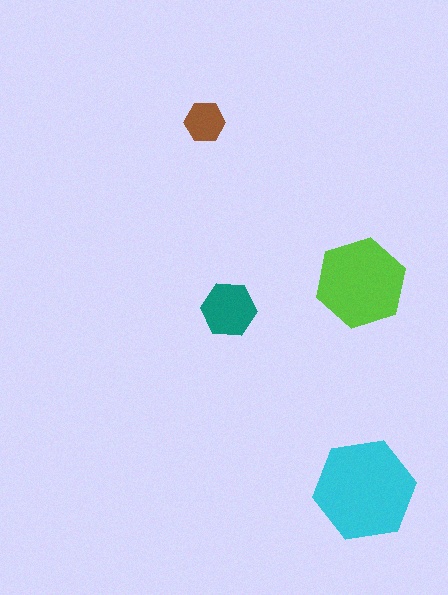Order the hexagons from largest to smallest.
the cyan one, the lime one, the teal one, the brown one.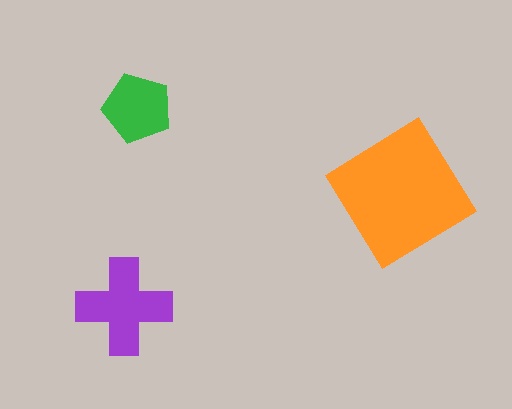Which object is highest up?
The green pentagon is topmost.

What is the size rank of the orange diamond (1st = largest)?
1st.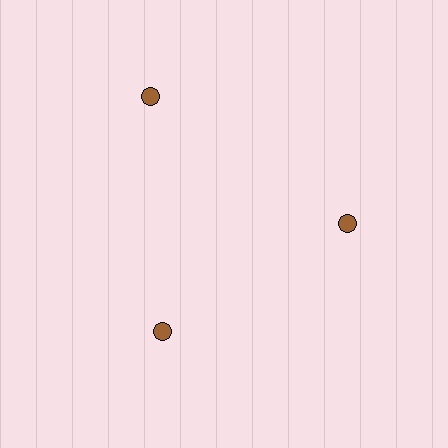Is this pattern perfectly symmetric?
No. The 3 brown circles are arranged in a ring, but one element near the 11 o'clock position is pushed outward from the center, breaking the 3-fold rotational symmetry.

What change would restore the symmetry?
The symmetry would be restored by moving it inward, back onto the ring so that all 3 circles sit at equal angles and equal distance from the center.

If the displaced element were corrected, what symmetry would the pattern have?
It would have 3-fold rotational symmetry — the pattern would map onto itself every 120 degrees.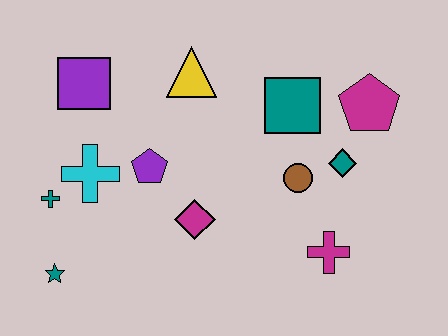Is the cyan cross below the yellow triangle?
Yes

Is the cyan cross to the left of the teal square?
Yes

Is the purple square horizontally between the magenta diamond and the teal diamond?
No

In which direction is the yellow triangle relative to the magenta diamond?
The yellow triangle is above the magenta diamond.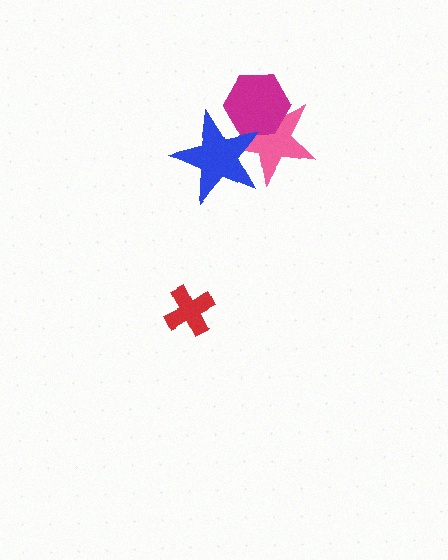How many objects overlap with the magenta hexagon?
2 objects overlap with the magenta hexagon.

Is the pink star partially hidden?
Yes, it is partially covered by another shape.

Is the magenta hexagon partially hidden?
Yes, it is partially covered by another shape.